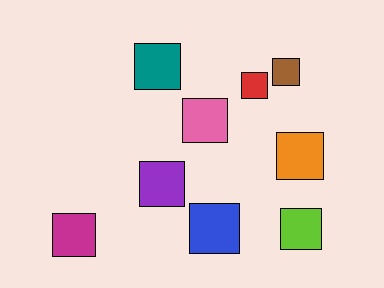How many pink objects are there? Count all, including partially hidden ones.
There is 1 pink object.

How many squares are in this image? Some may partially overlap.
There are 9 squares.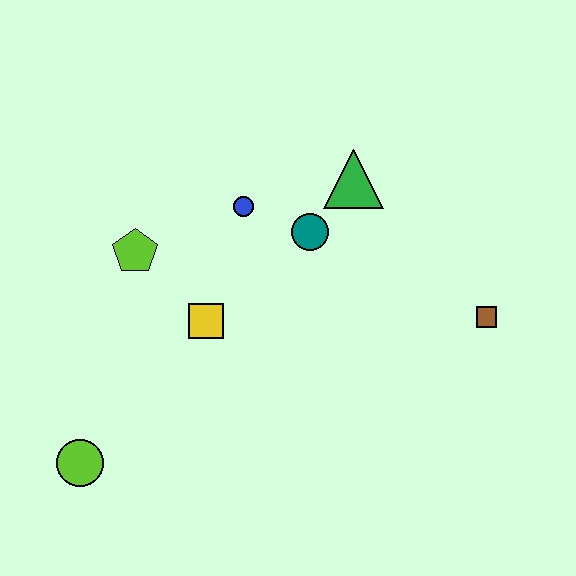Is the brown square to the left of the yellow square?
No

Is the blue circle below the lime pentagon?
No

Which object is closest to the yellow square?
The lime pentagon is closest to the yellow square.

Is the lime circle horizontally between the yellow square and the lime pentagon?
No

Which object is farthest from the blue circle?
The lime circle is farthest from the blue circle.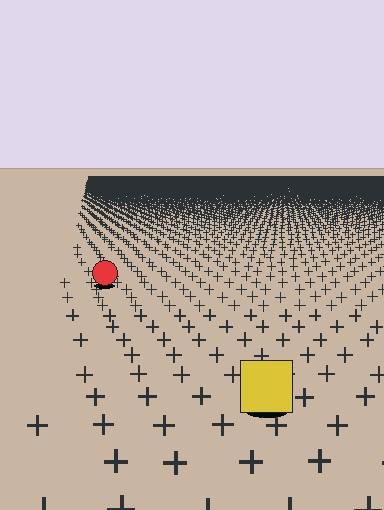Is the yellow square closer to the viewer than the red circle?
Yes. The yellow square is closer — you can tell from the texture gradient: the ground texture is coarser near it.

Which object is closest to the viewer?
The yellow square is closest. The texture marks near it are larger and more spread out.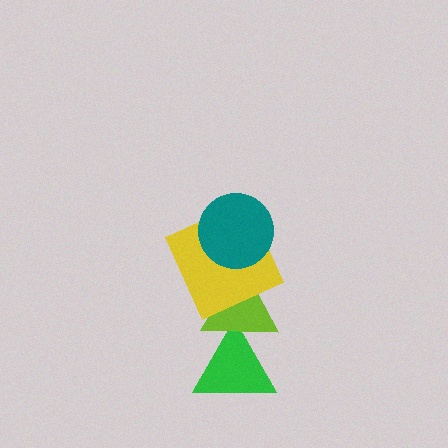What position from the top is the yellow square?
The yellow square is 2nd from the top.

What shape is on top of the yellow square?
The teal circle is on top of the yellow square.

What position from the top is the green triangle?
The green triangle is 4th from the top.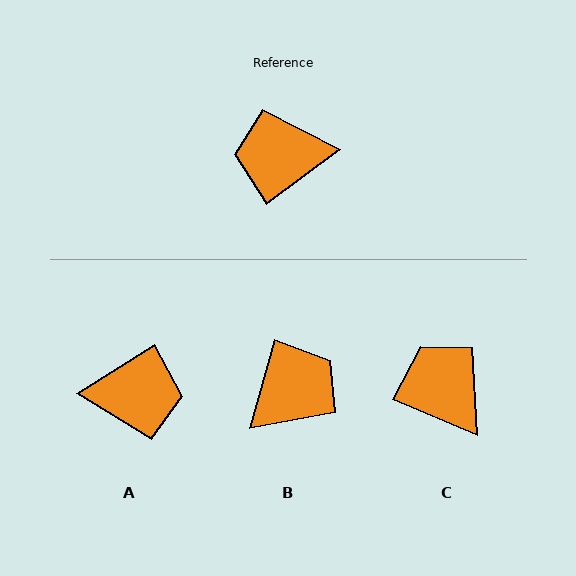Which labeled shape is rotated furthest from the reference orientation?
A, about 176 degrees away.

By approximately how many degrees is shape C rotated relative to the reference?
Approximately 60 degrees clockwise.